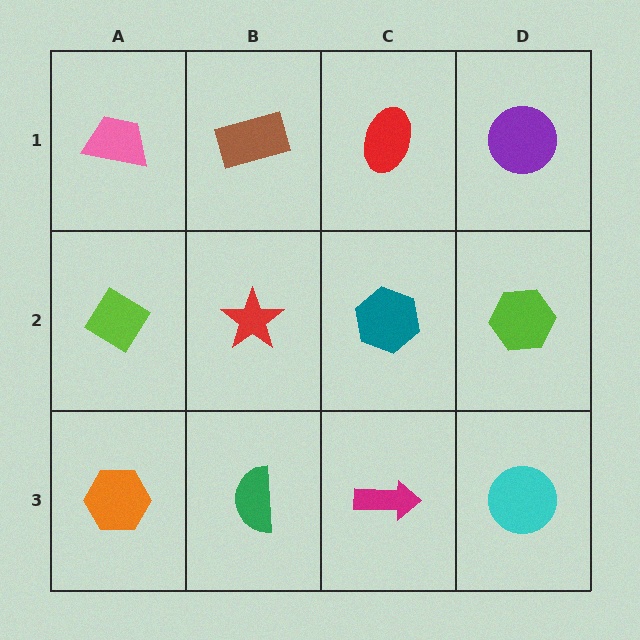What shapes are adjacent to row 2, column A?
A pink trapezoid (row 1, column A), an orange hexagon (row 3, column A), a red star (row 2, column B).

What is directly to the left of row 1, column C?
A brown rectangle.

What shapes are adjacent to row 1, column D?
A lime hexagon (row 2, column D), a red ellipse (row 1, column C).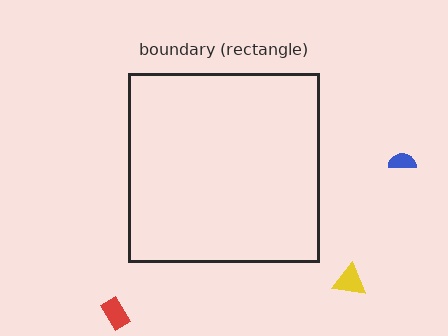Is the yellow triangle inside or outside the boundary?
Outside.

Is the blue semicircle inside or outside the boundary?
Outside.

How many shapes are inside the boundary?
0 inside, 3 outside.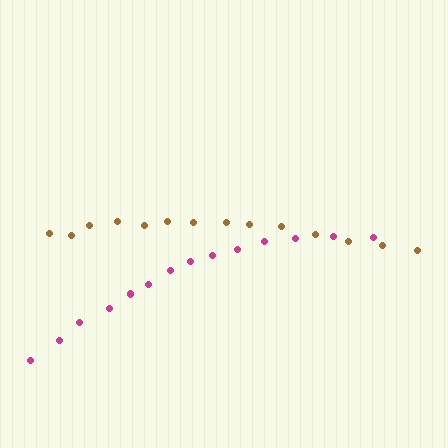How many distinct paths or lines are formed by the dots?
There are 2 distinct paths.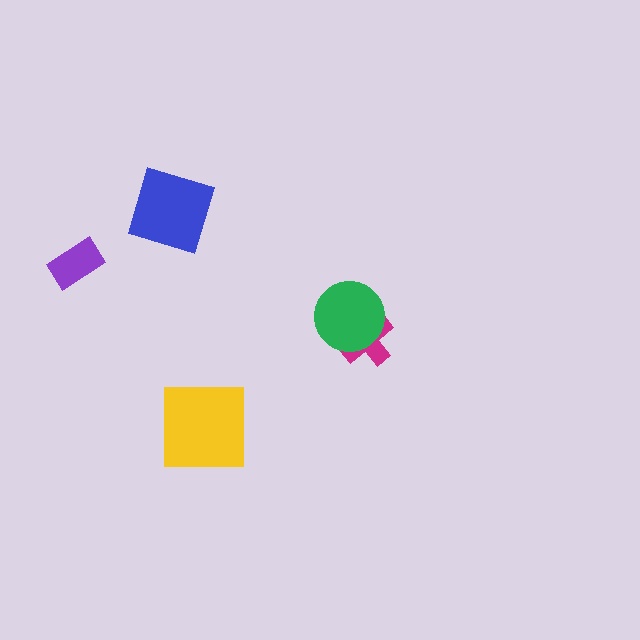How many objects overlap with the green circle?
1 object overlaps with the green circle.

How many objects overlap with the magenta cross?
1 object overlaps with the magenta cross.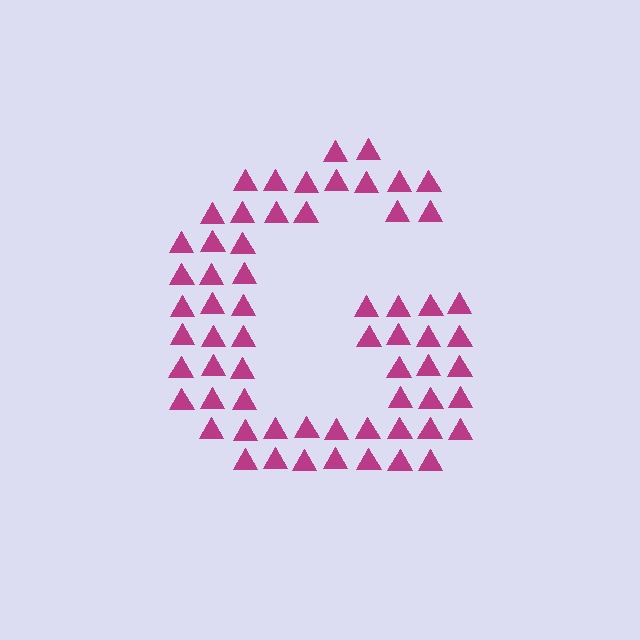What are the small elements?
The small elements are triangles.